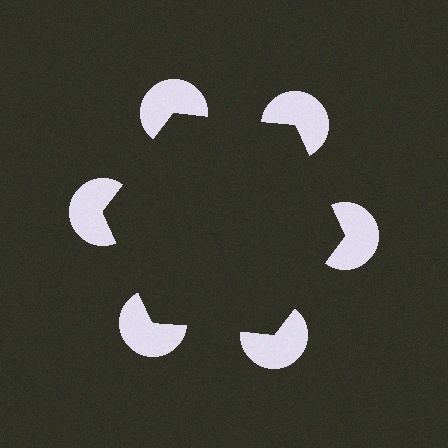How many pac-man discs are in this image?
There are 6 — one at each vertex of the illusory hexagon.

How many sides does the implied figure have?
6 sides.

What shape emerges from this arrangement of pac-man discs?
An illusory hexagon — its edges are inferred from the aligned wedge cuts in the pac-man discs, not physically drawn.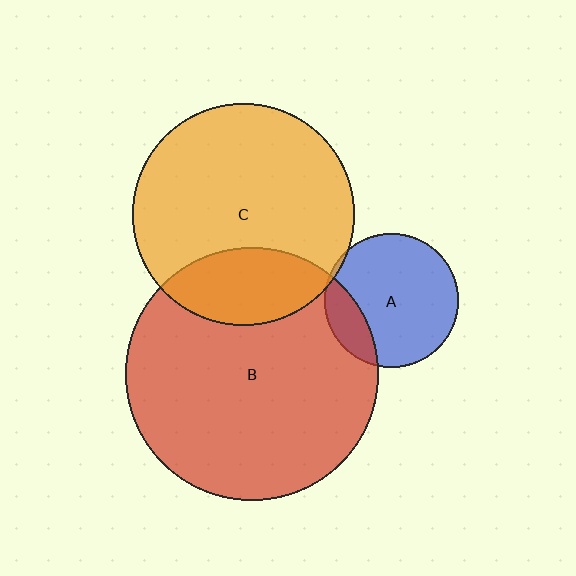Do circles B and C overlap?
Yes.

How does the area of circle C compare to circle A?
Approximately 2.8 times.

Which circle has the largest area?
Circle B (red).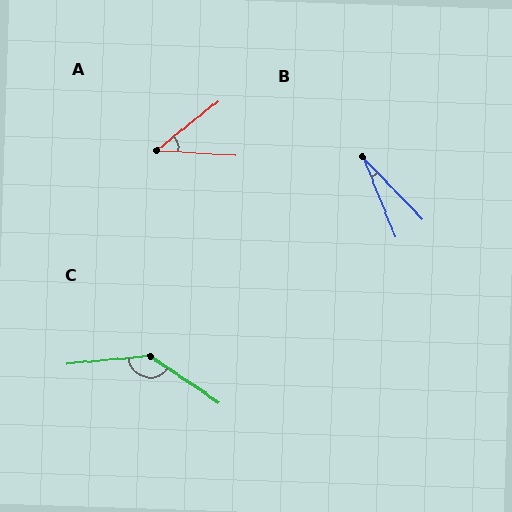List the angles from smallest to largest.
B (22°), A (42°), C (140°).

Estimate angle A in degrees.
Approximately 42 degrees.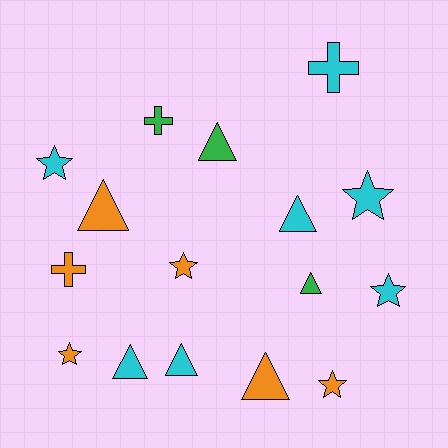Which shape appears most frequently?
Triangle, with 7 objects.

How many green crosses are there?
There is 1 green cross.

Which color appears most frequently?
Cyan, with 7 objects.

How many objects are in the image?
There are 16 objects.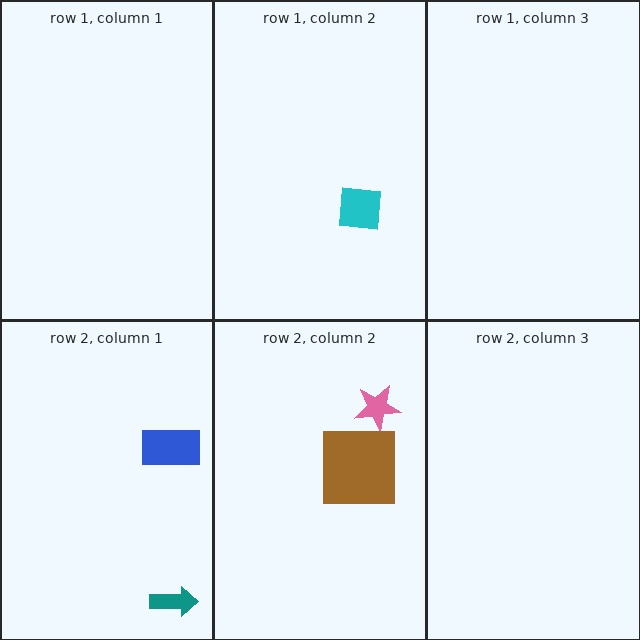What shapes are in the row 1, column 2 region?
The cyan square.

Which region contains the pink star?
The row 2, column 2 region.